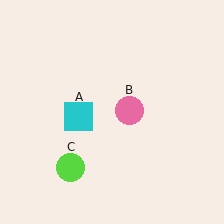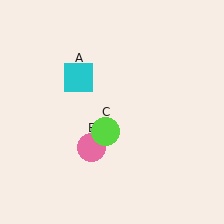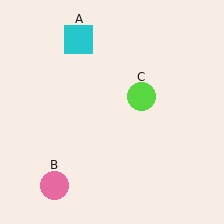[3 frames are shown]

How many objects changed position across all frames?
3 objects changed position: cyan square (object A), pink circle (object B), lime circle (object C).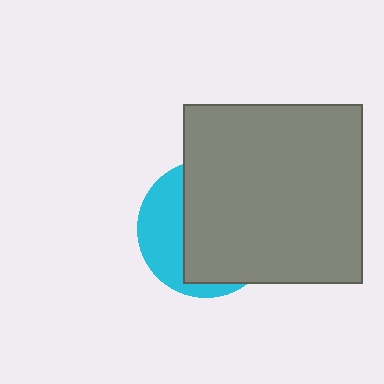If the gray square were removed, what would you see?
You would see the complete cyan circle.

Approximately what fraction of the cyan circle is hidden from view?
Roughly 66% of the cyan circle is hidden behind the gray square.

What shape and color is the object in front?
The object in front is a gray square.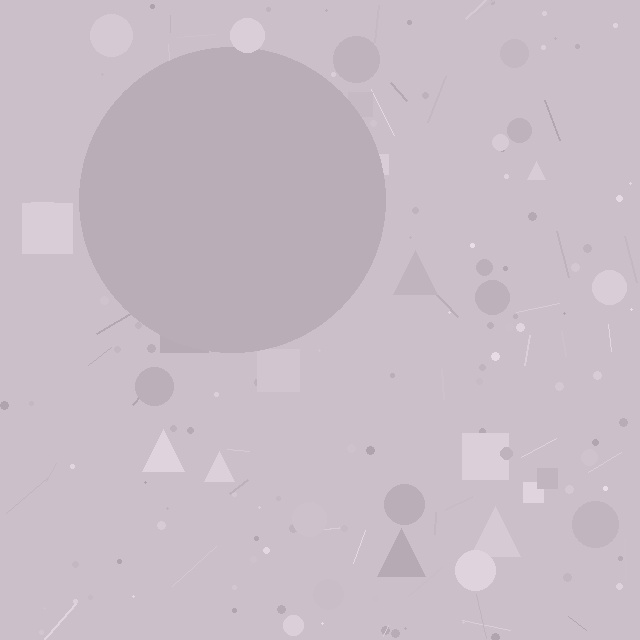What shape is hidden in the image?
A circle is hidden in the image.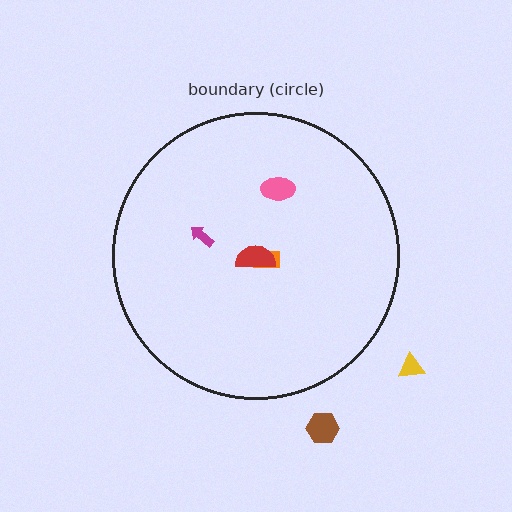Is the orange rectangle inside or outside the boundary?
Inside.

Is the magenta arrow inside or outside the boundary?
Inside.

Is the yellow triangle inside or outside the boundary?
Outside.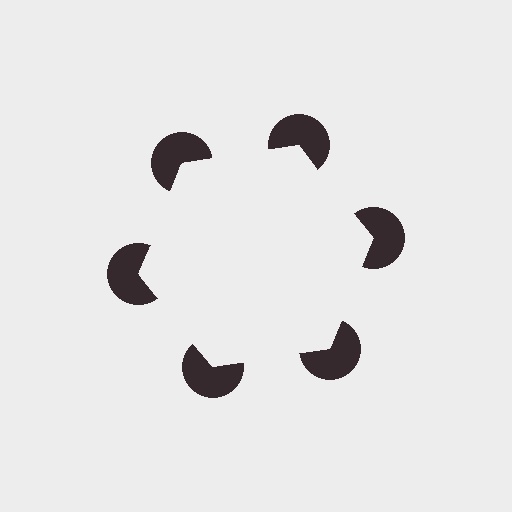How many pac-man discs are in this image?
There are 6 — one at each vertex of the illusory hexagon.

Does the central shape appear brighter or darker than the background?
It typically appears slightly brighter than the background, even though no actual brightness change is drawn.